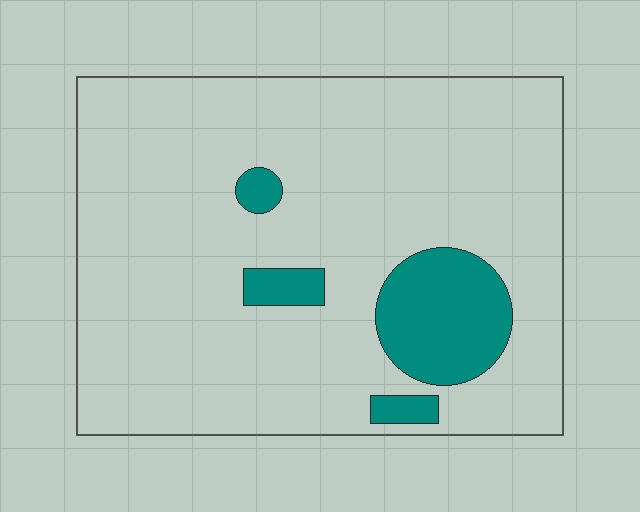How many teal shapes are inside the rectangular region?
4.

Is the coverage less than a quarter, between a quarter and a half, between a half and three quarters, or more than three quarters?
Less than a quarter.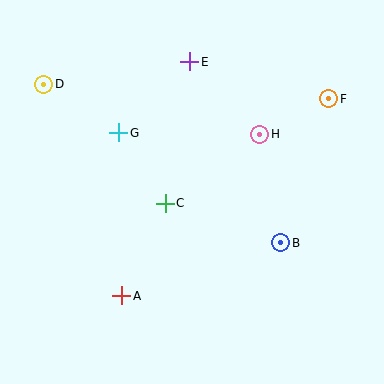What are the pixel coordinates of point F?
Point F is at (329, 99).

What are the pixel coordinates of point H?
Point H is at (260, 134).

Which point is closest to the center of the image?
Point C at (165, 203) is closest to the center.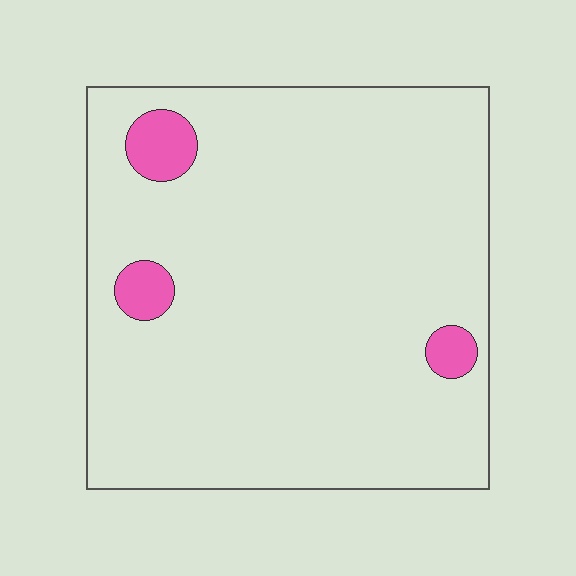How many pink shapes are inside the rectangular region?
3.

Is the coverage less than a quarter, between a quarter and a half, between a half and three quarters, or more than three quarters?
Less than a quarter.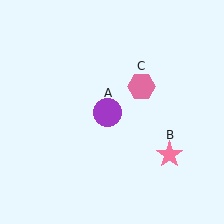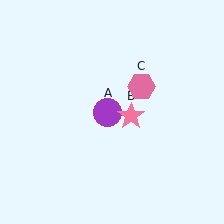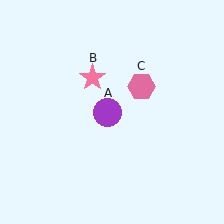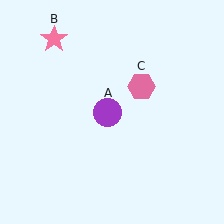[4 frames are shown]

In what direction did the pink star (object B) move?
The pink star (object B) moved up and to the left.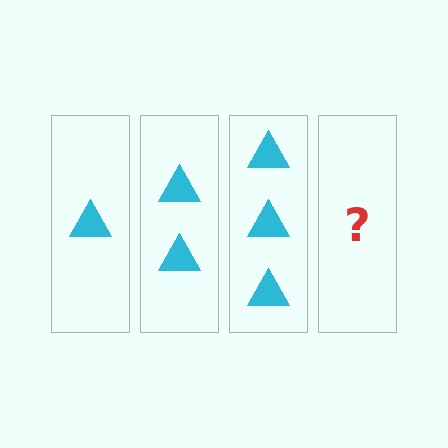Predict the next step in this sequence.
The next step is 4 triangles.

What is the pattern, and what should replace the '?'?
The pattern is that each step adds one more triangle. The '?' should be 4 triangles.